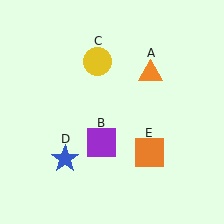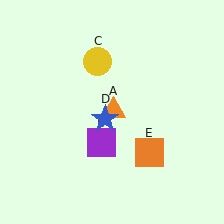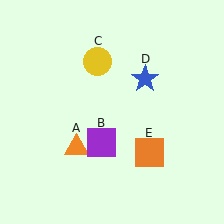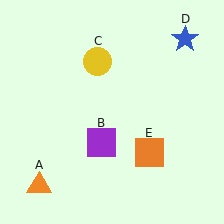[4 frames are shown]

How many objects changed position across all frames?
2 objects changed position: orange triangle (object A), blue star (object D).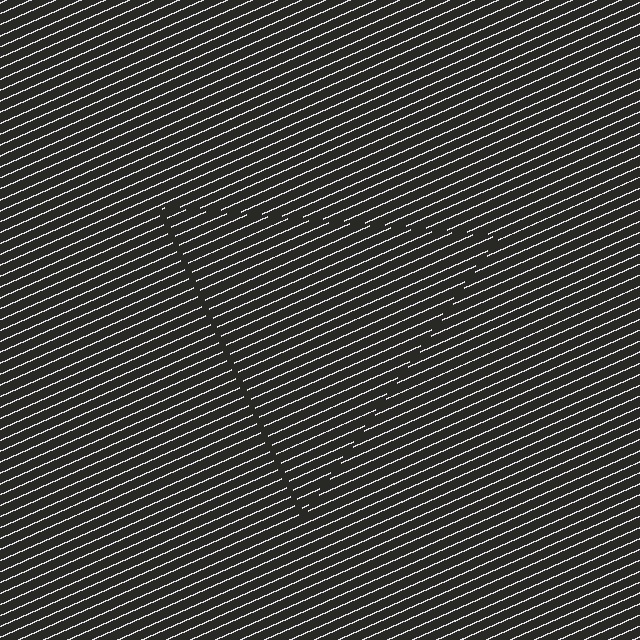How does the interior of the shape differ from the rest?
The interior of the shape contains the same grating, shifted by half a period — the contour is defined by the phase discontinuity where line-ends from the inner and outer gratings abut.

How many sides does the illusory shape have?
3 sides — the line-ends trace a triangle.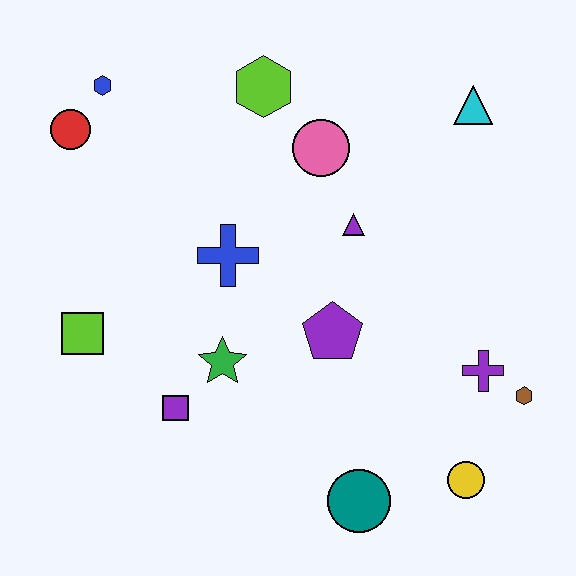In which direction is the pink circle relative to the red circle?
The pink circle is to the right of the red circle.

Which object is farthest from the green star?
The cyan triangle is farthest from the green star.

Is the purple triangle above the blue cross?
Yes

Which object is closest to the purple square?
The green star is closest to the purple square.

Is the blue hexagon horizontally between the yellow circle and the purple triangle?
No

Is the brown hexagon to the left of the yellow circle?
No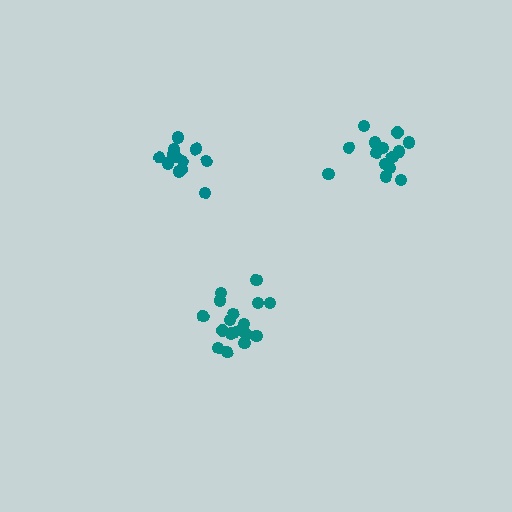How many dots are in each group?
Group 1: 18 dots, Group 2: 14 dots, Group 3: 14 dots (46 total).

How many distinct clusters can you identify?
There are 3 distinct clusters.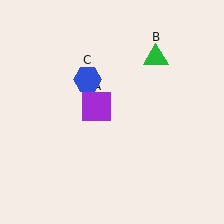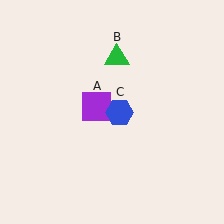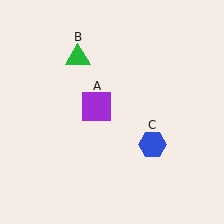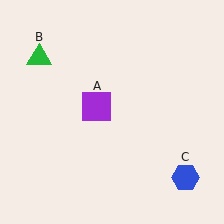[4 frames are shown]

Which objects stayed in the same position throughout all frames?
Purple square (object A) remained stationary.